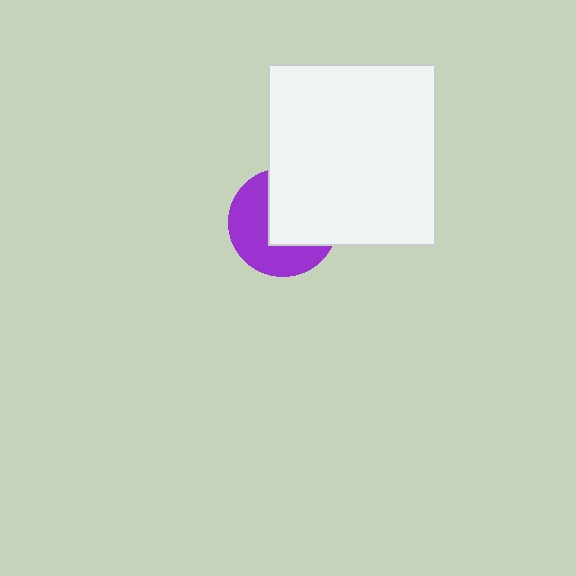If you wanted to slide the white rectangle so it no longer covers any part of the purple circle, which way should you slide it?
Slide it toward the upper-right — that is the most direct way to separate the two shapes.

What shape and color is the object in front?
The object in front is a white rectangle.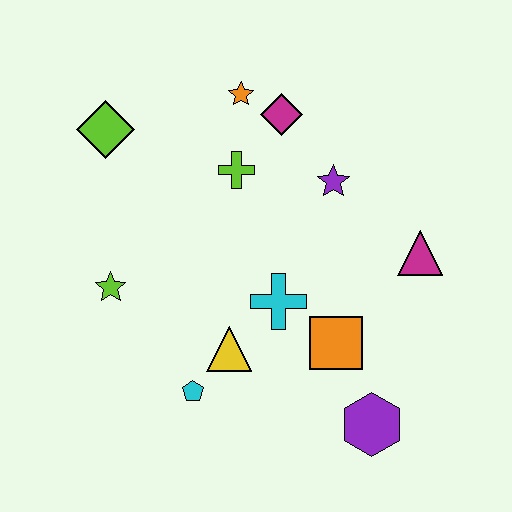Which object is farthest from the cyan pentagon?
The orange star is farthest from the cyan pentagon.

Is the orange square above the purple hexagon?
Yes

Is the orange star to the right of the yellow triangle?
Yes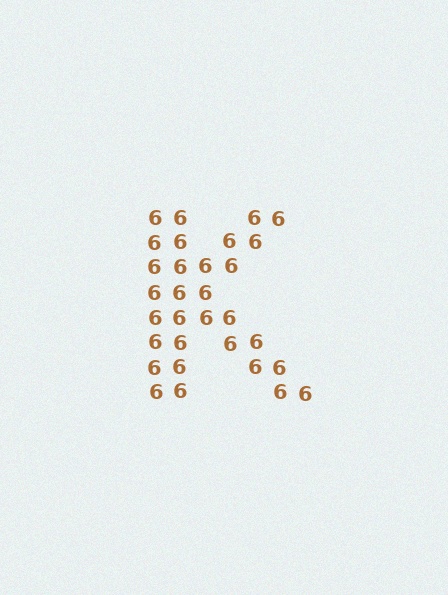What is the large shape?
The large shape is the letter K.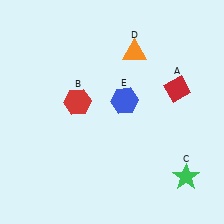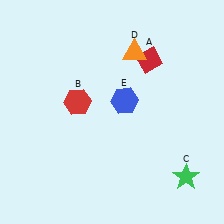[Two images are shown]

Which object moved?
The red diamond (A) moved up.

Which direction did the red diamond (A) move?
The red diamond (A) moved up.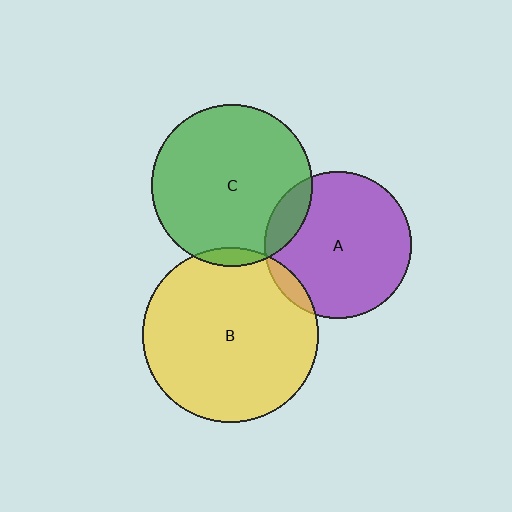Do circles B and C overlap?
Yes.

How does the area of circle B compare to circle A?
Approximately 1.4 times.